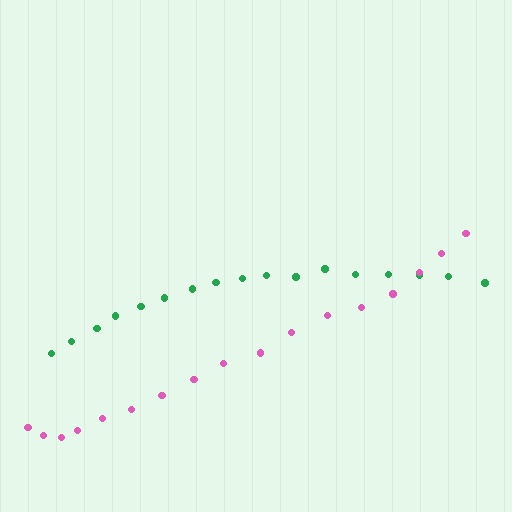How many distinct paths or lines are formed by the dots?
There are 2 distinct paths.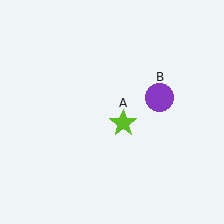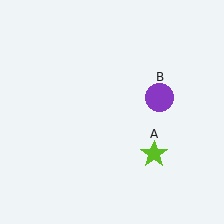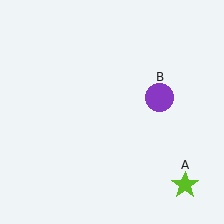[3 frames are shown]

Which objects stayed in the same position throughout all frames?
Purple circle (object B) remained stationary.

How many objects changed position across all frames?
1 object changed position: lime star (object A).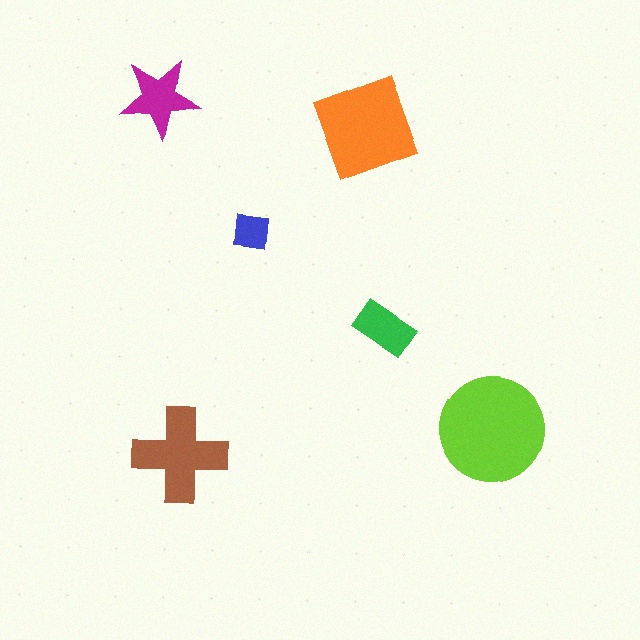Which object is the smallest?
The blue square.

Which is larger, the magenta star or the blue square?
The magenta star.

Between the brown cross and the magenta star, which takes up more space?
The brown cross.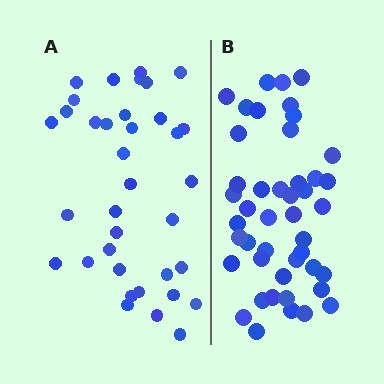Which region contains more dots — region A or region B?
Region B (the right region) has more dots.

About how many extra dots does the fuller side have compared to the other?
Region B has roughly 8 or so more dots than region A.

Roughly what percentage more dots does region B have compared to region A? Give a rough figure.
About 25% more.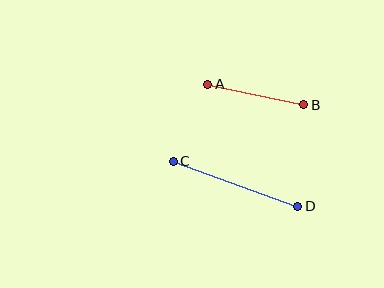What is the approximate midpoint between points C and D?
The midpoint is at approximately (236, 184) pixels.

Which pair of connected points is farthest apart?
Points C and D are farthest apart.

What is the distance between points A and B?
The distance is approximately 98 pixels.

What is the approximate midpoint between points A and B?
The midpoint is at approximately (256, 95) pixels.